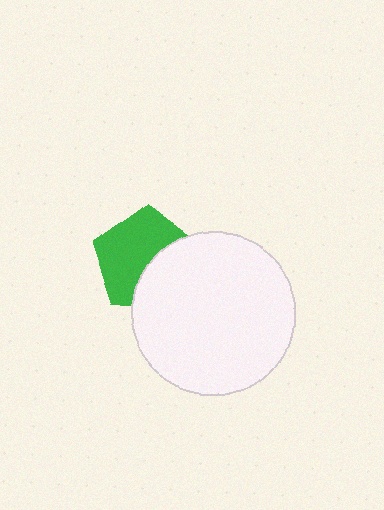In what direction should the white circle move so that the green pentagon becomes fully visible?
The white circle should move toward the lower-right. That is the shortest direction to clear the overlap and leave the green pentagon fully visible.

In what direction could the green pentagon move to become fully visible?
The green pentagon could move toward the upper-left. That would shift it out from behind the white circle entirely.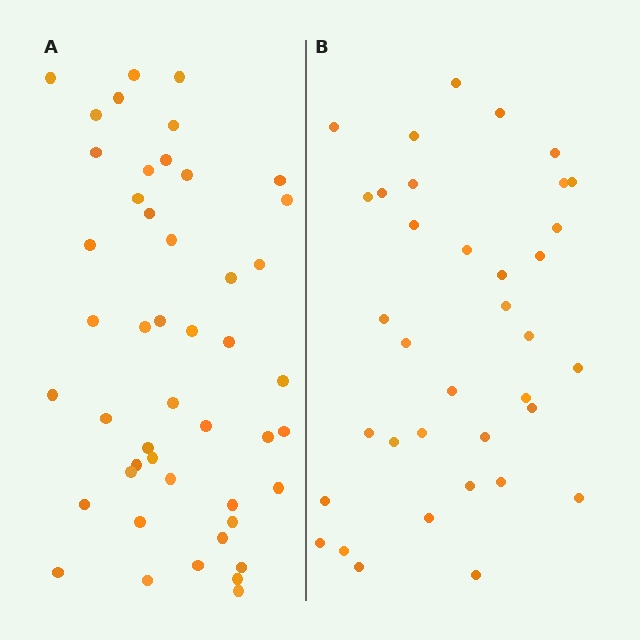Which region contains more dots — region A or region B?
Region A (the left region) has more dots.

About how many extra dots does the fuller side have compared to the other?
Region A has roughly 12 or so more dots than region B.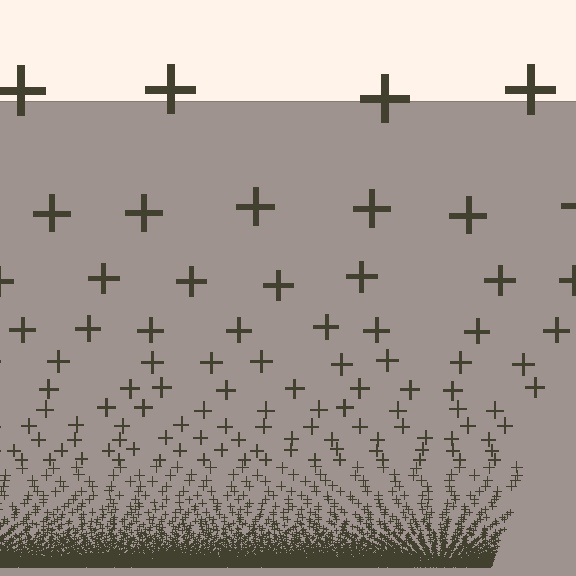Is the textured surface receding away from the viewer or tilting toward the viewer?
The surface appears to tilt toward the viewer. Texture elements get larger and sparser toward the top.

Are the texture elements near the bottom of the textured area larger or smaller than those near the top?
Smaller. The gradient is inverted — elements near the bottom are smaller and denser.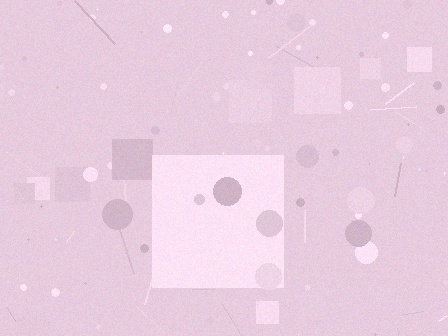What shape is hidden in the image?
A square is hidden in the image.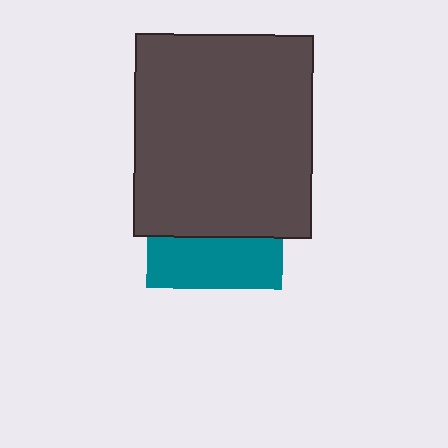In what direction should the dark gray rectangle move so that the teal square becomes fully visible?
The dark gray rectangle should move up. That is the shortest direction to clear the overlap and leave the teal square fully visible.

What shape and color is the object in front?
The object in front is a dark gray rectangle.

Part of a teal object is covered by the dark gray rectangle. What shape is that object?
It is a square.